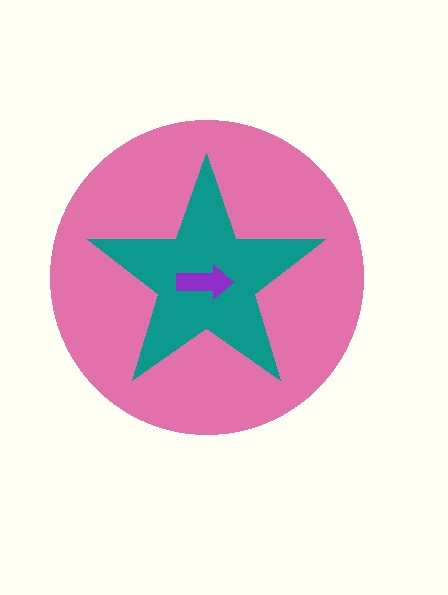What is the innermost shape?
The purple arrow.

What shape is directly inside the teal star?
The purple arrow.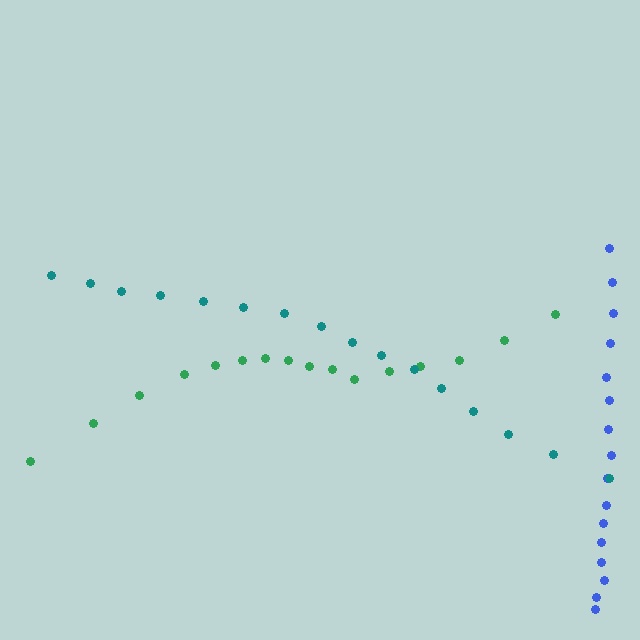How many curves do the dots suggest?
There are 3 distinct paths.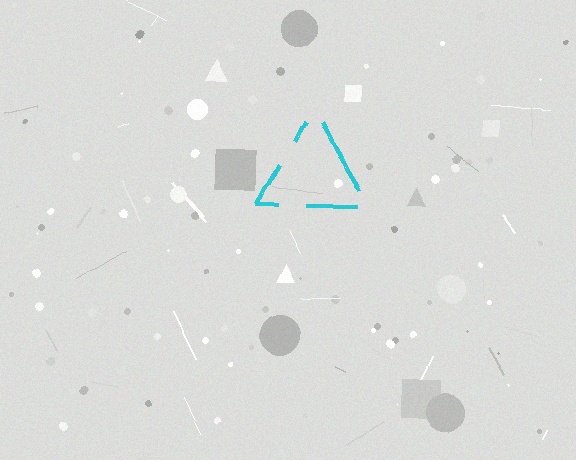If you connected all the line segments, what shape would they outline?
They would outline a triangle.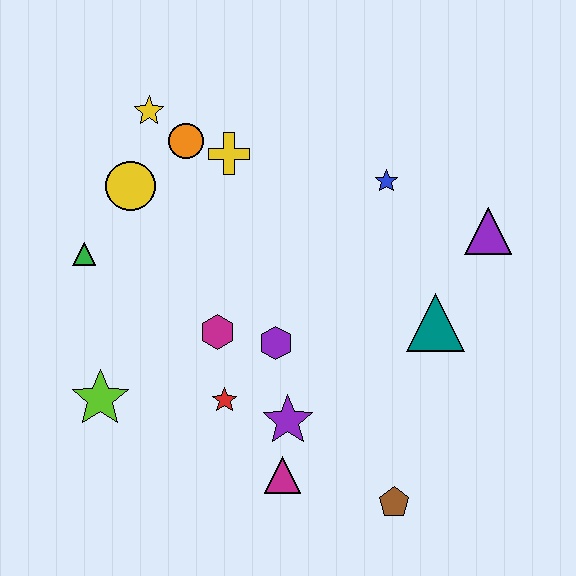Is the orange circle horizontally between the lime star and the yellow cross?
Yes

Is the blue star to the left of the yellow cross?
No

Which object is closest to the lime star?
The red star is closest to the lime star.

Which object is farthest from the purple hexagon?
The yellow star is farthest from the purple hexagon.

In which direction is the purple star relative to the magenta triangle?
The purple star is above the magenta triangle.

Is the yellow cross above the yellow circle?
Yes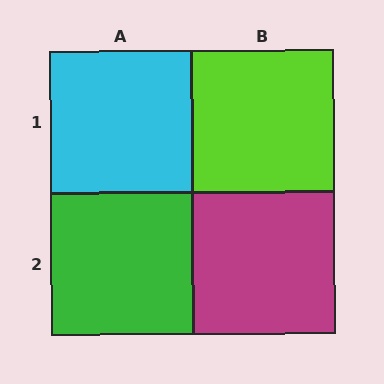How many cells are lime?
1 cell is lime.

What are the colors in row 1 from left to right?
Cyan, lime.